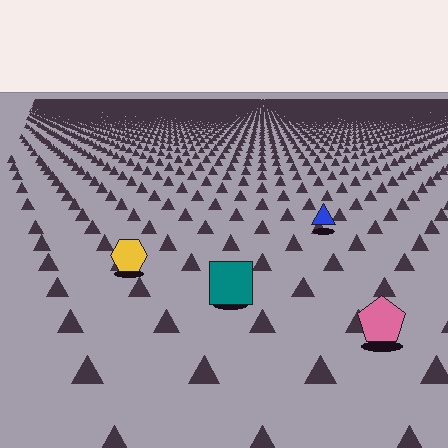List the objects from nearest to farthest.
From nearest to farthest: the pink pentagon, the teal square, the yellow hexagon, the blue triangle.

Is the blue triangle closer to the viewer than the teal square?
No. The teal square is closer — you can tell from the texture gradient: the ground texture is coarser near it.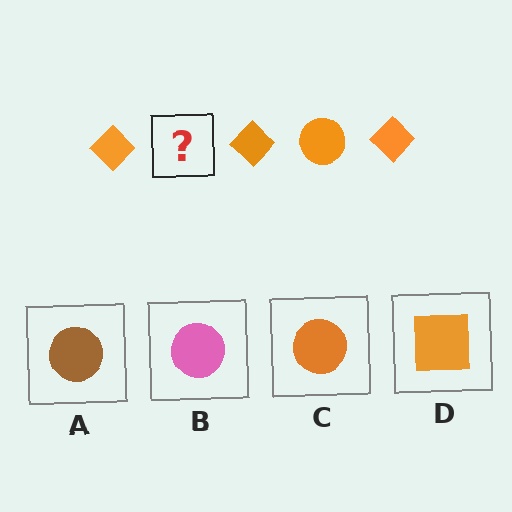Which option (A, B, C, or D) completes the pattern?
C.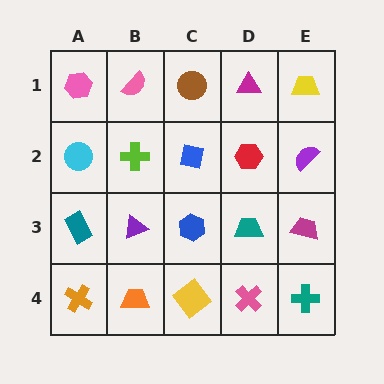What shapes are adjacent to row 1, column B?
A lime cross (row 2, column B), a pink hexagon (row 1, column A), a brown circle (row 1, column C).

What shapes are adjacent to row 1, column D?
A red hexagon (row 2, column D), a brown circle (row 1, column C), a yellow trapezoid (row 1, column E).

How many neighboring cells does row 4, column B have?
3.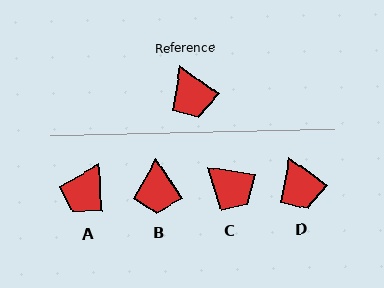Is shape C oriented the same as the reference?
No, it is off by about 27 degrees.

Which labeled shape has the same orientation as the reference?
D.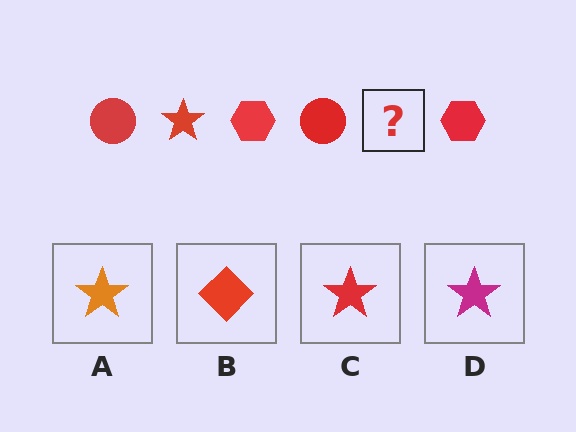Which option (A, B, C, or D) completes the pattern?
C.